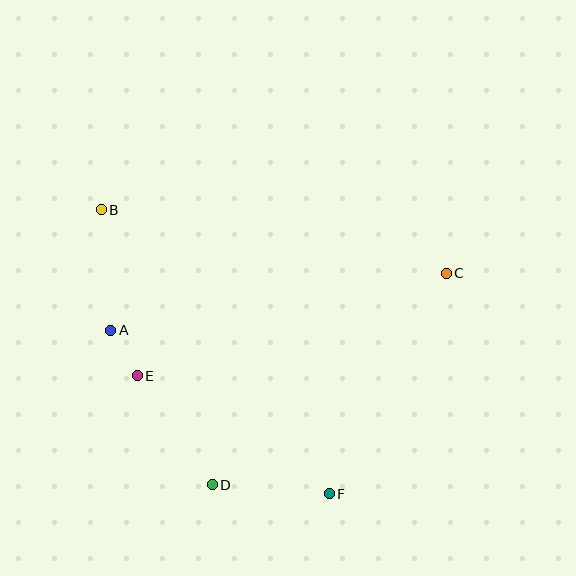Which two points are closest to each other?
Points A and E are closest to each other.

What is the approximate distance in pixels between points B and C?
The distance between B and C is approximately 351 pixels.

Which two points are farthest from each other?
Points B and F are farthest from each other.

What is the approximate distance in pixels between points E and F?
The distance between E and F is approximately 225 pixels.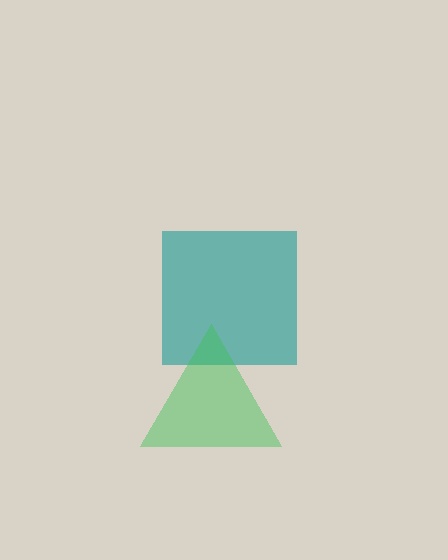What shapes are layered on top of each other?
The layered shapes are: a teal square, a green triangle.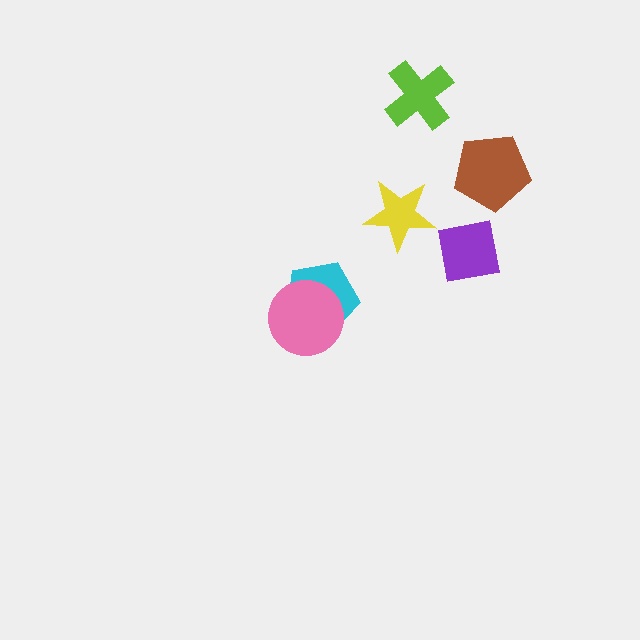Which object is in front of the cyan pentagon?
The pink circle is in front of the cyan pentagon.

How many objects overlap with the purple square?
0 objects overlap with the purple square.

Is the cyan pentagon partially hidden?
Yes, it is partially covered by another shape.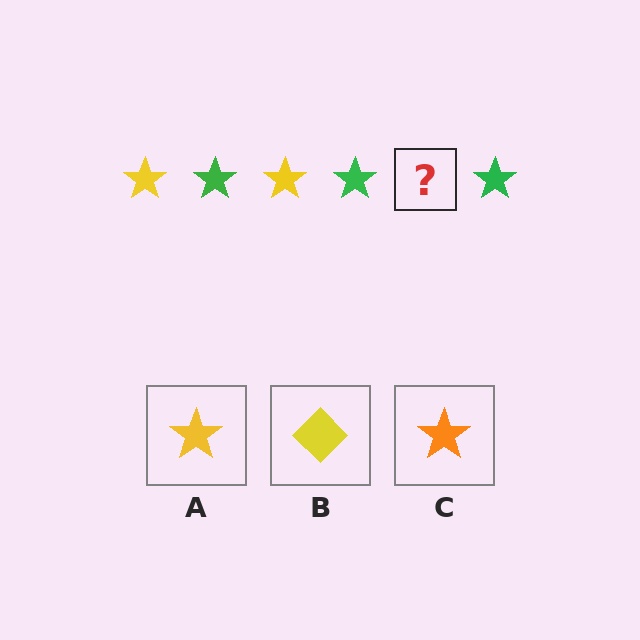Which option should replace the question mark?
Option A.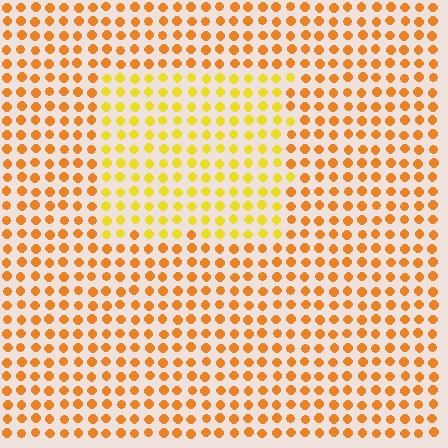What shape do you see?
I see a rectangle.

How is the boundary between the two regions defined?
The boundary is defined purely by a slight shift in hue (about 28 degrees). Spacing, size, and orientation are identical on both sides.